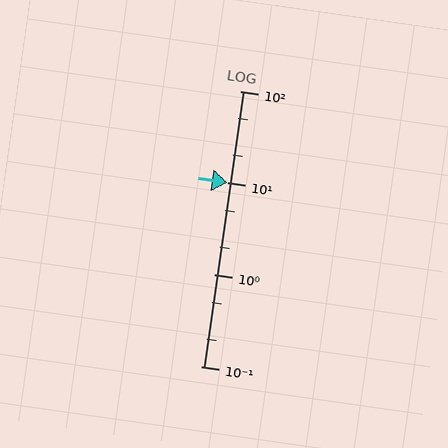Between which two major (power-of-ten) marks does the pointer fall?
The pointer is between 10 and 100.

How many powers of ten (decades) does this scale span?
The scale spans 3 decades, from 0.1 to 100.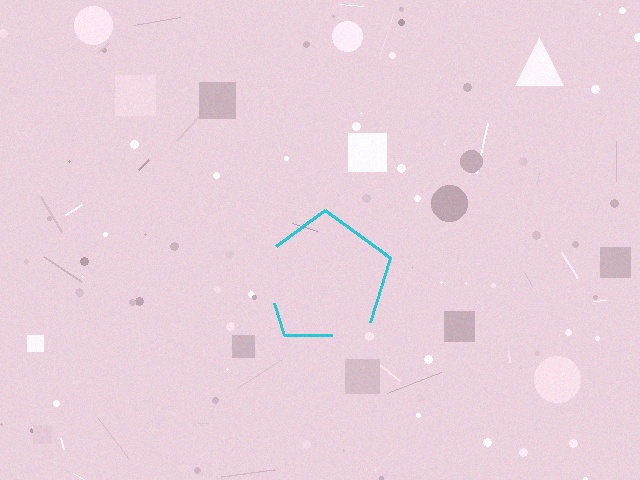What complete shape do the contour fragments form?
The contour fragments form a pentagon.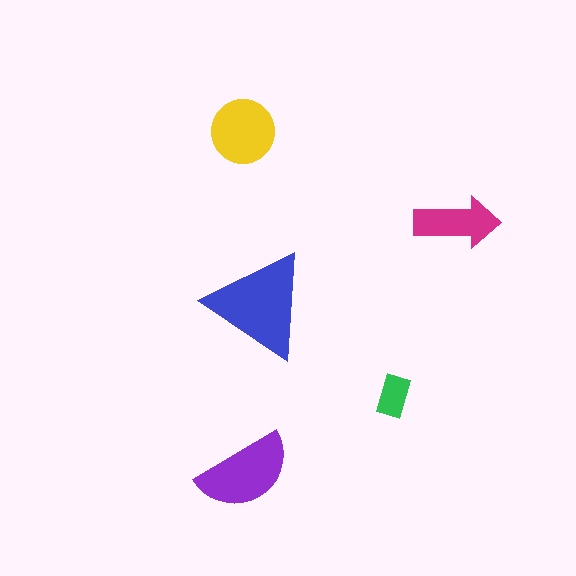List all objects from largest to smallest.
The blue triangle, the purple semicircle, the yellow circle, the magenta arrow, the green rectangle.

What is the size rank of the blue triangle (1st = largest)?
1st.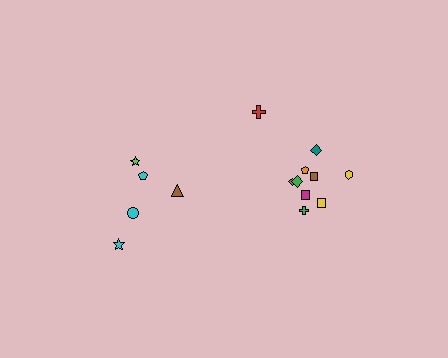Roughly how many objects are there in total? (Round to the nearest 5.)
Roughly 15 objects in total.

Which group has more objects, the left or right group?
The right group.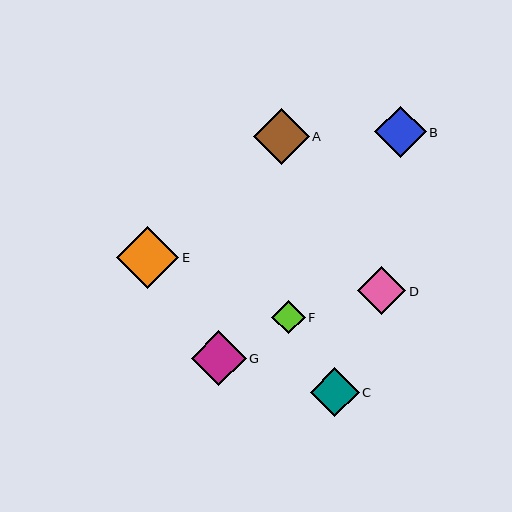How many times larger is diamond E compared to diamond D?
Diamond E is approximately 1.3 times the size of diamond D.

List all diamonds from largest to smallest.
From largest to smallest: E, A, G, B, C, D, F.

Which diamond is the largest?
Diamond E is the largest with a size of approximately 62 pixels.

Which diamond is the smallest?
Diamond F is the smallest with a size of approximately 34 pixels.